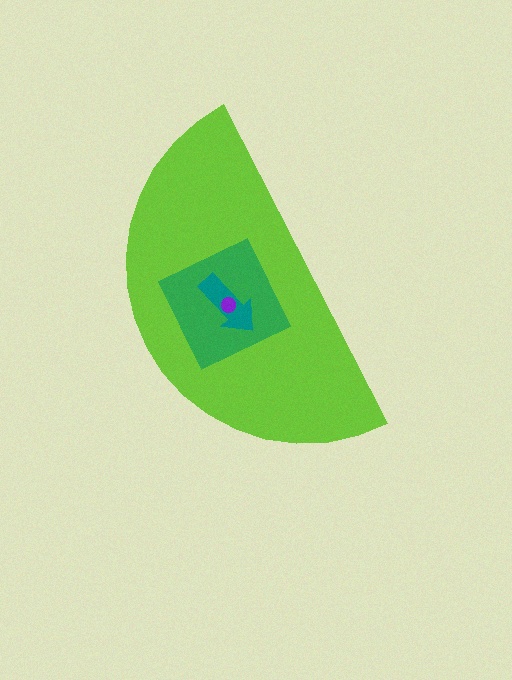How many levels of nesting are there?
4.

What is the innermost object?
The purple circle.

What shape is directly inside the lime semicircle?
The green square.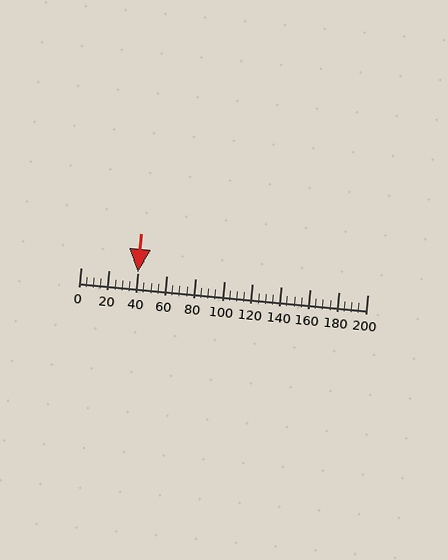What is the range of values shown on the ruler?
The ruler shows values from 0 to 200.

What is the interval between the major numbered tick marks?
The major tick marks are spaced 20 units apart.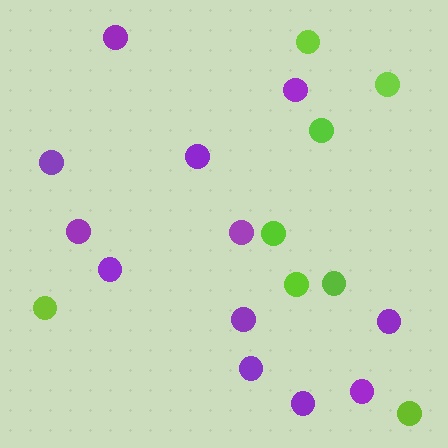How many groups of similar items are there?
There are 2 groups: one group of purple circles (12) and one group of lime circles (8).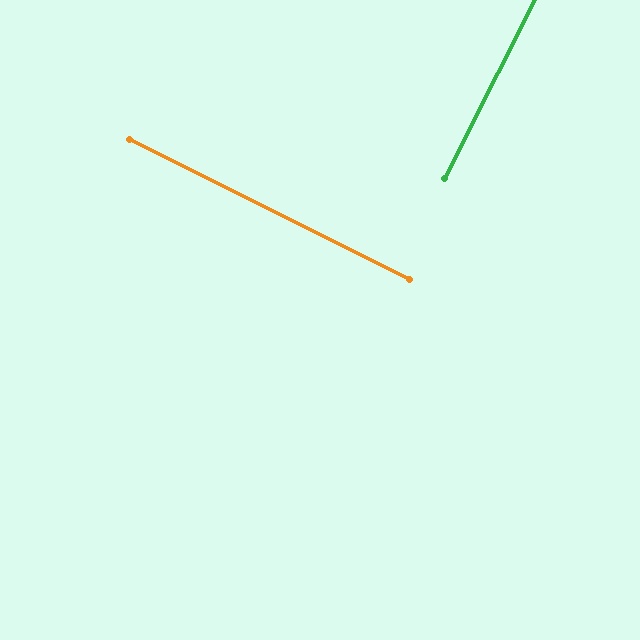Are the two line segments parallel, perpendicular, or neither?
Perpendicular — they meet at approximately 90°.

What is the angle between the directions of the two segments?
Approximately 90 degrees.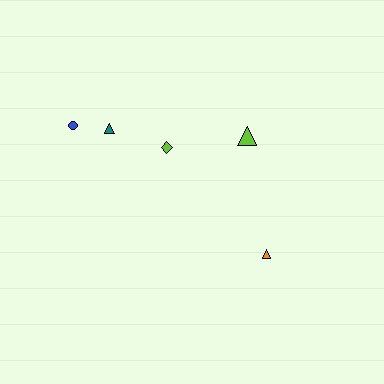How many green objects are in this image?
There are no green objects.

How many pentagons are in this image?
There are no pentagons.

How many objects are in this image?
There are 5 objects.